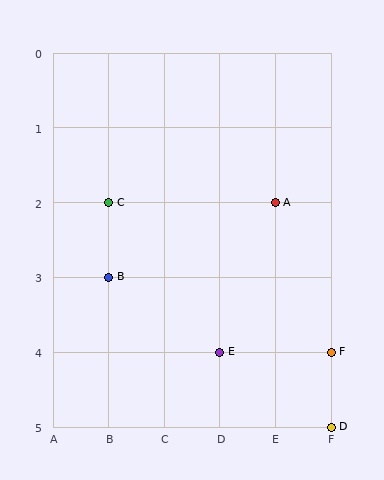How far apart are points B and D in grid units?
Points B and D are 4 columns and 2 rows apart (about 4.5 grid units diagonally).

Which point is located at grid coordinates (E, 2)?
Point A is at (E, 2).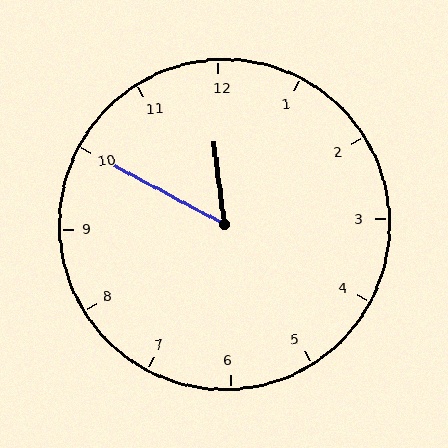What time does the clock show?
11:50.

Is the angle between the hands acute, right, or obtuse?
It is acute.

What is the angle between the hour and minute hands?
Approximately 55 degrees.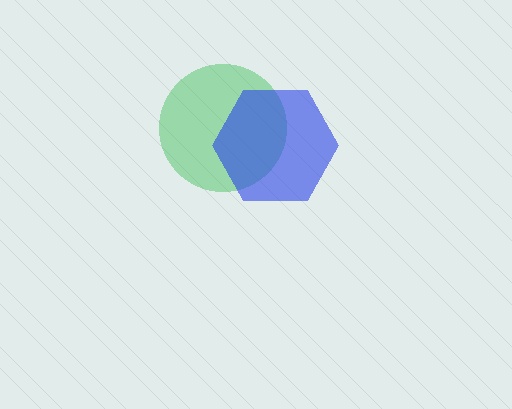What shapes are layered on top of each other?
The layered shapes are: a green circle, a blue hexagon.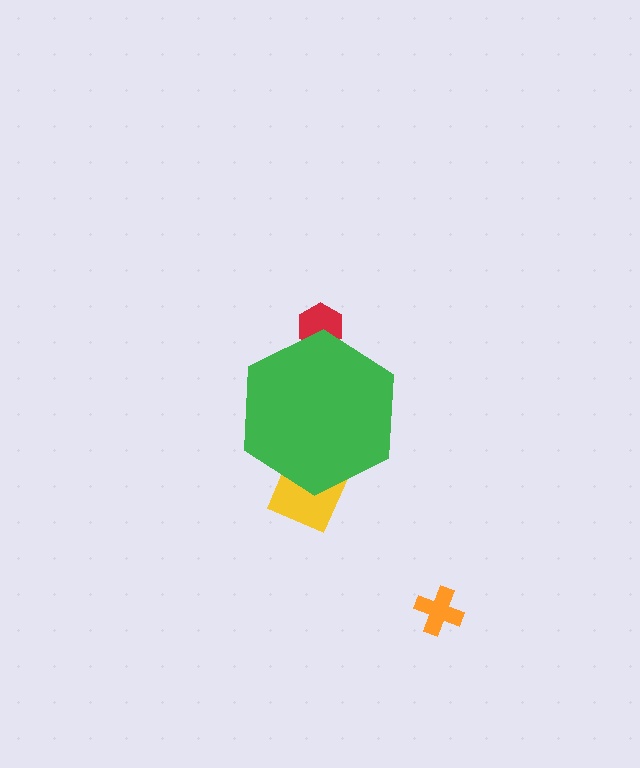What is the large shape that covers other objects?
A green hexagon.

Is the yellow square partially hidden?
Yes, the yellow square is partially hidden behind the green hexagon.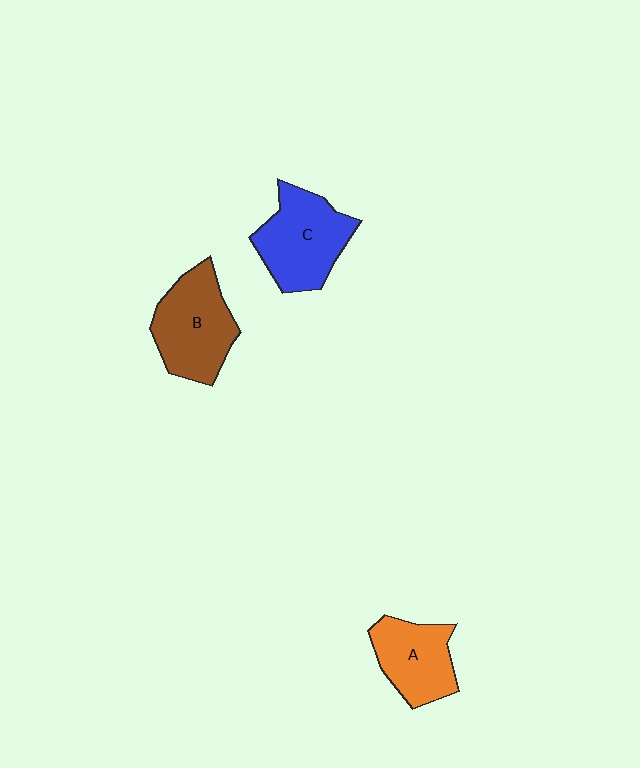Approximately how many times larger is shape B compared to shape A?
Approximately 1.3 times.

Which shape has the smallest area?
Shape A (orange).